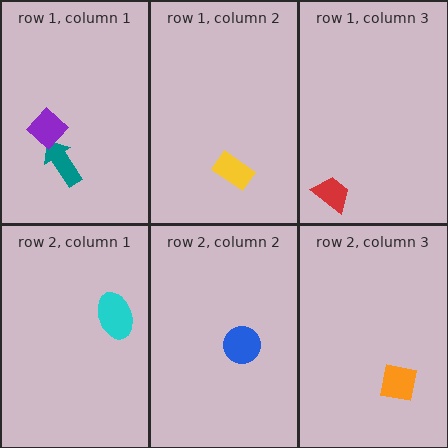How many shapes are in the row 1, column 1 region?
2.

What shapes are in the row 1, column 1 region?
The teal arrow, the purple diamond.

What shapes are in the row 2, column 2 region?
The blue circle.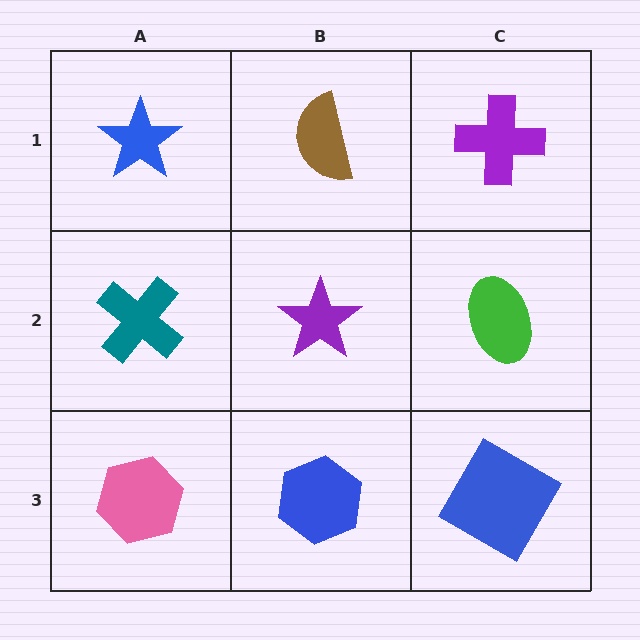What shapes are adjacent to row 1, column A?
A teal cross (row 2, column A), a brown semicircle (row 1, column B).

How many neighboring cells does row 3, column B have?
3.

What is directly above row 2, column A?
A blue star.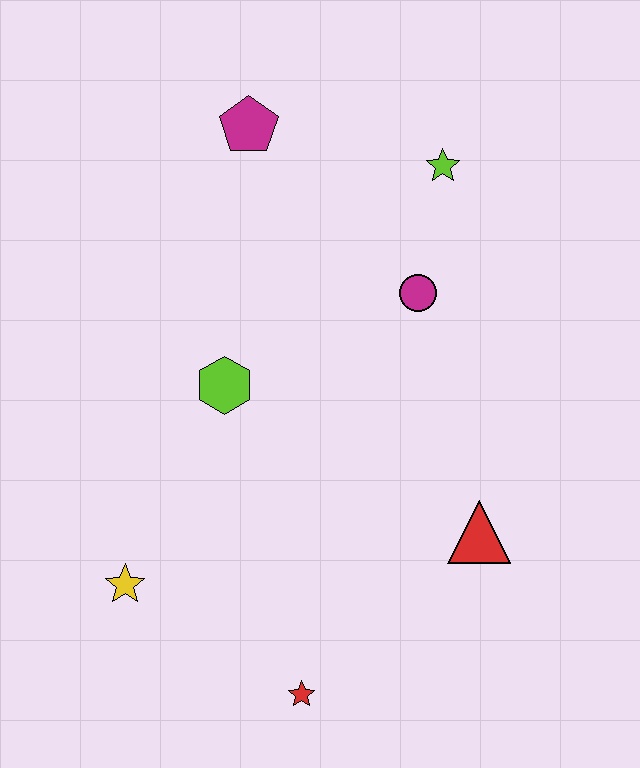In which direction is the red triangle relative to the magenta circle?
The red triangle is below the magenta circle.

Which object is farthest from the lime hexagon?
The red star is farthest from the lime hexagon.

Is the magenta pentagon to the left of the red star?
Yes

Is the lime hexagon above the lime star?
No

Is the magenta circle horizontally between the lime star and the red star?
Yes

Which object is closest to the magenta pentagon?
The lime star is closest to the magenta pentagon.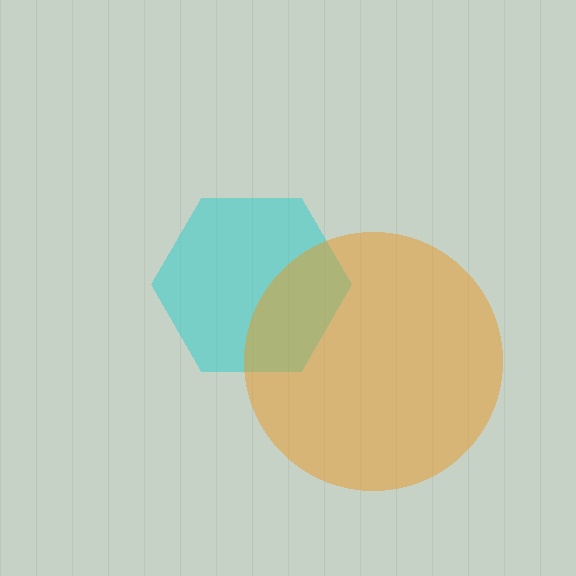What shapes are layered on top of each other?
The layered shapes are: a cyan hexagon, an orange circle.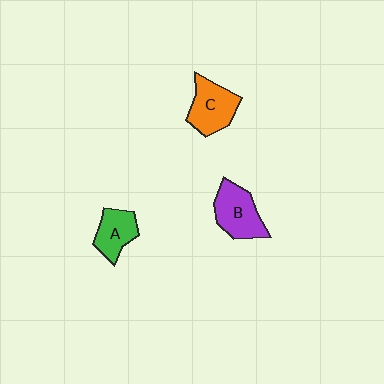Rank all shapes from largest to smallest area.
From largest to smallest: B (purple), C (orange), A (green).